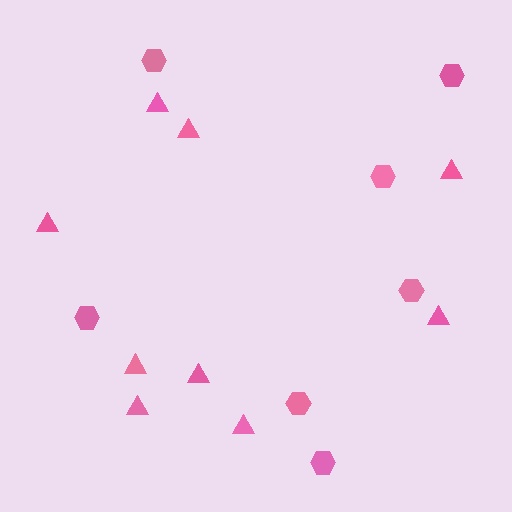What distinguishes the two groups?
There are 2 groups: one group of triangles (9) and one group of hexagons (7).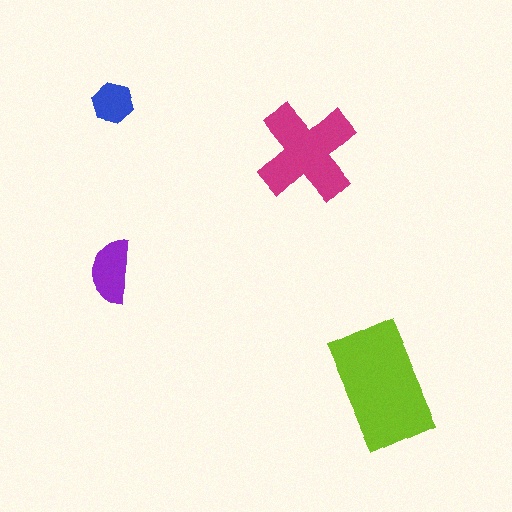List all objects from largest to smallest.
The lime rectangle, the magenta cross, the purple semicircle, the blue hexagon.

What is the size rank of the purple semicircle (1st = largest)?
3rd.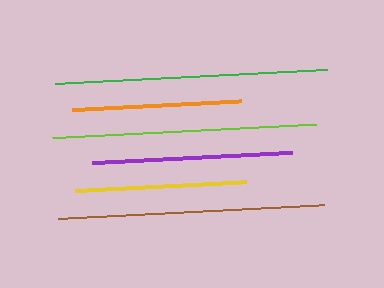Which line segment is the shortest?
The orange line is the shortest at approximately 169 pixels.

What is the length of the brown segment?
The brown segment is approximately 267 pixels long.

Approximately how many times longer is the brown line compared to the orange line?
The brown line is approximately 1.6 times the length of the orange line.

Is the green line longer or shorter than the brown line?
The green line is longer than the brown line.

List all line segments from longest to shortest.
From longest to shortest: green, brown, lime, purple, yellow, orange.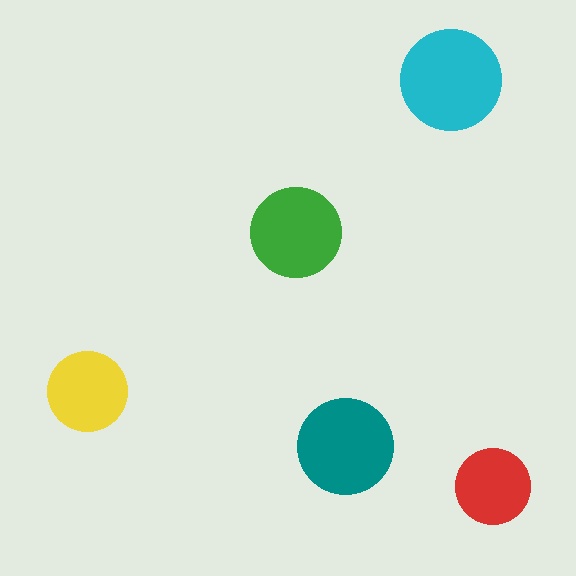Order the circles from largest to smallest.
the cyan one, the teal one, the green one, the yellow one, the red one.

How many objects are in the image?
There are 5 objects in the image.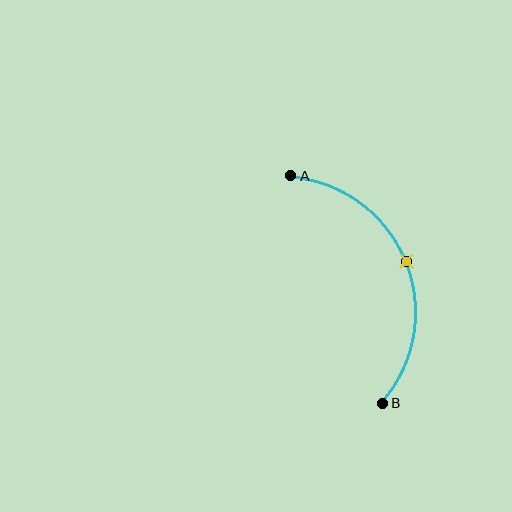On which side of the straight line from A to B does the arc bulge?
The arc bulges to the right of the straight line connecting A and B.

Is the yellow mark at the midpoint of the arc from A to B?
Yes. The yellow mark lies on the arc at equal arc-length from both A and B — it is the arc midpoint.